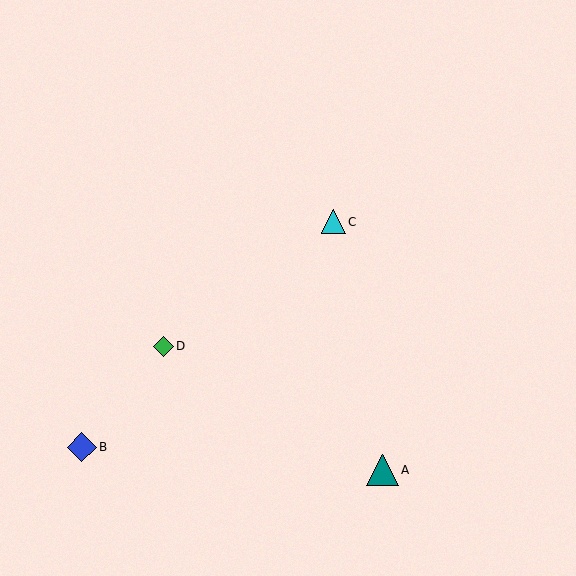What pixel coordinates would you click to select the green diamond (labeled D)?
Click at (163, 346) to select the green diamond D.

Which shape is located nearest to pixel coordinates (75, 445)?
The blue diamond (labeled B) at (82, 447) is nearest to that location.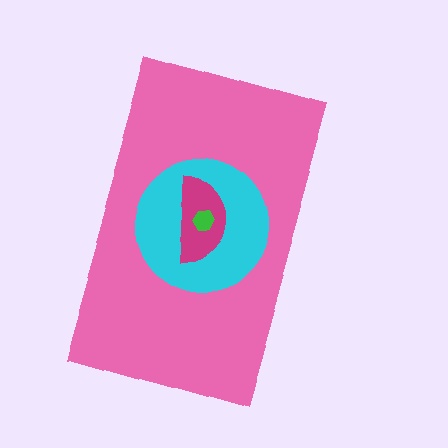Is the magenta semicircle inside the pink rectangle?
Yes.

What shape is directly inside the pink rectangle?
The cyan circle.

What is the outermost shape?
The pink rectangle.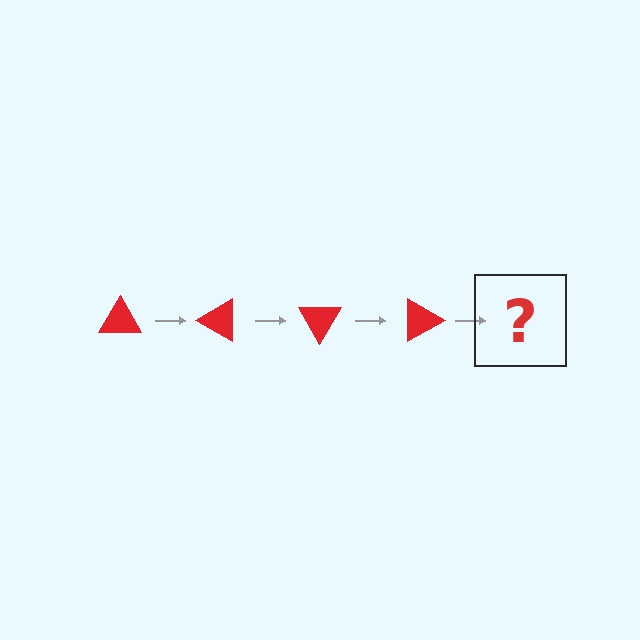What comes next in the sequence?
The next element should be a red triangle rotated 120 degrees.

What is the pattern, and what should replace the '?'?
The pattern is that the triangle rotates 30 degrees each step. The '?' should be a red triangle rotated 120 degrees.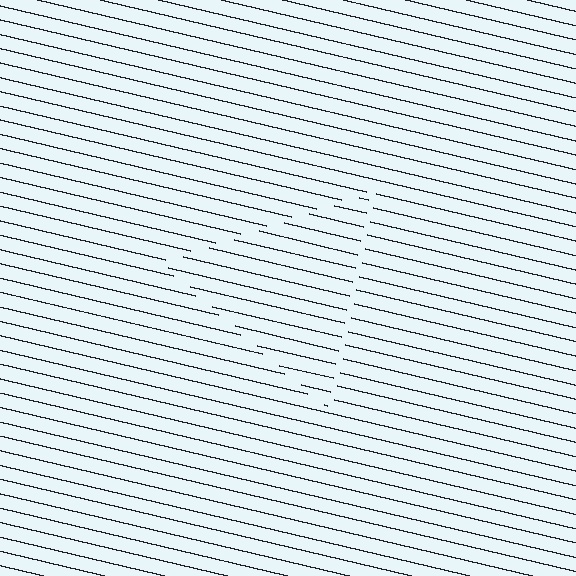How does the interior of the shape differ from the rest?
The interior of the shape contains the same grating, shifted by half a period — the contour is defined by the phase discontinuity where line-ends from the inner and outer gratings abut.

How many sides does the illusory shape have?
3 sides — the line-ends trace a triangle.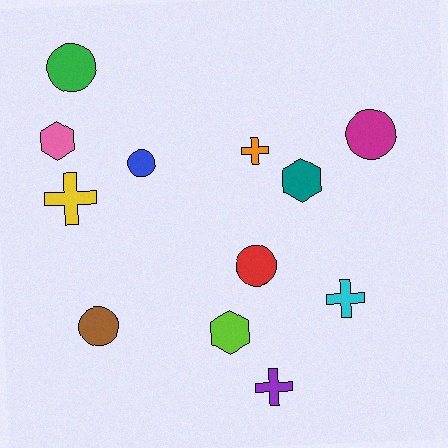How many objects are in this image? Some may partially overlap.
There are 12 objects.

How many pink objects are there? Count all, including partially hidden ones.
There is 1 pink object.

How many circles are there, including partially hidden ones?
There are 5 circles.